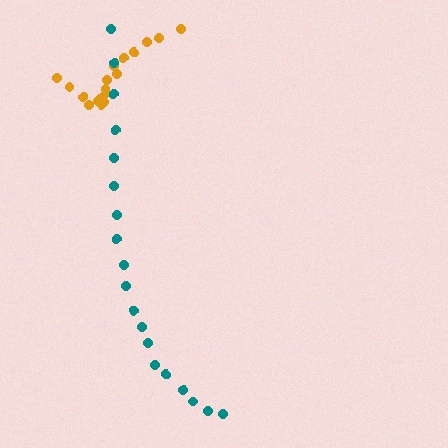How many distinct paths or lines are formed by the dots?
There are 2 distinct paths.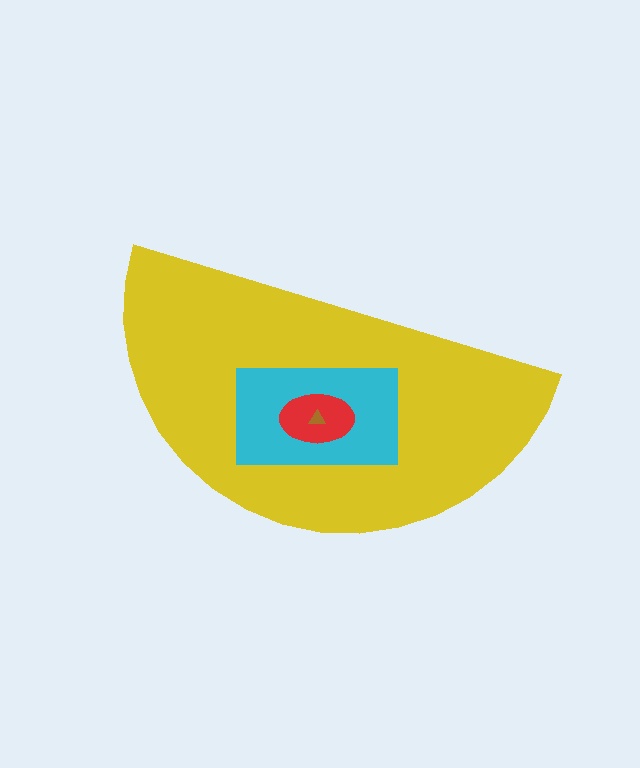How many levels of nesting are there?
4.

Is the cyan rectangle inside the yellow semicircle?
Yes.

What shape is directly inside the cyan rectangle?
The red ellipse.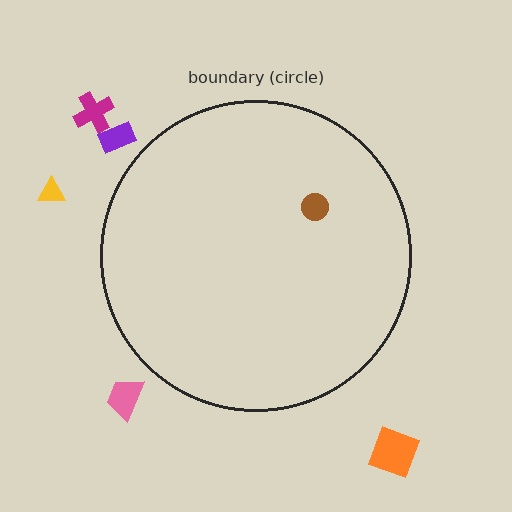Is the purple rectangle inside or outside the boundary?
Outside.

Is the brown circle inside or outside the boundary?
Inside.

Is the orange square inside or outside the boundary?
Outside.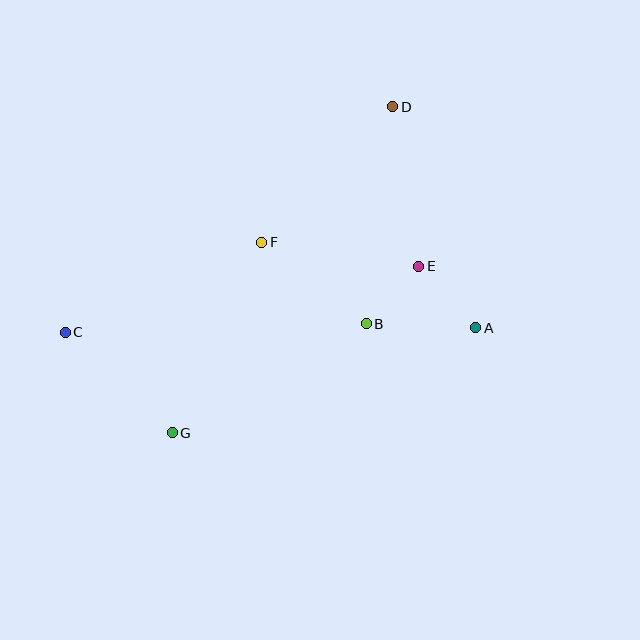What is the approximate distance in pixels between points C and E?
The distance between C and E is approximately 360 pixels.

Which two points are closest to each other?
Points B and E are closest to each other.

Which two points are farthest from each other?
Points A and C are farthest from each other.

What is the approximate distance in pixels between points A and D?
The distance between A and D is approximately 236 pixels.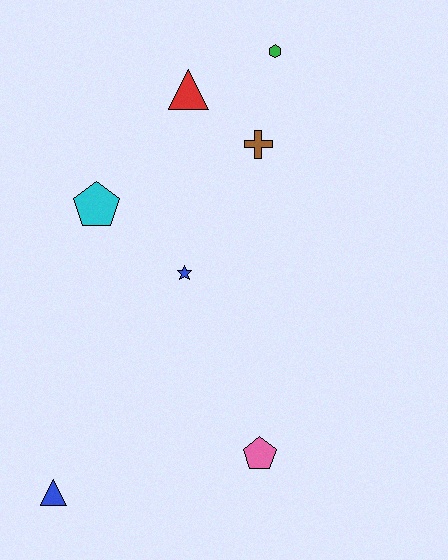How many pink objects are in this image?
There is 1 pink object.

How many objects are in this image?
There are 7 objects.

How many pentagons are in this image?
There are 2 pentagons.